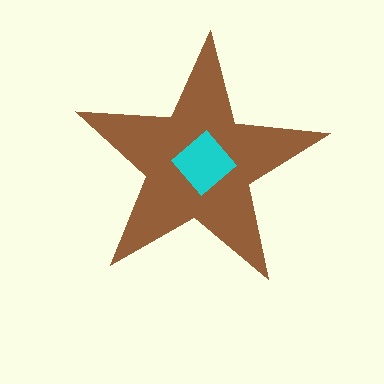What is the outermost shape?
The brown star.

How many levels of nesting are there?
2.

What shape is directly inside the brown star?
The cyan diamond.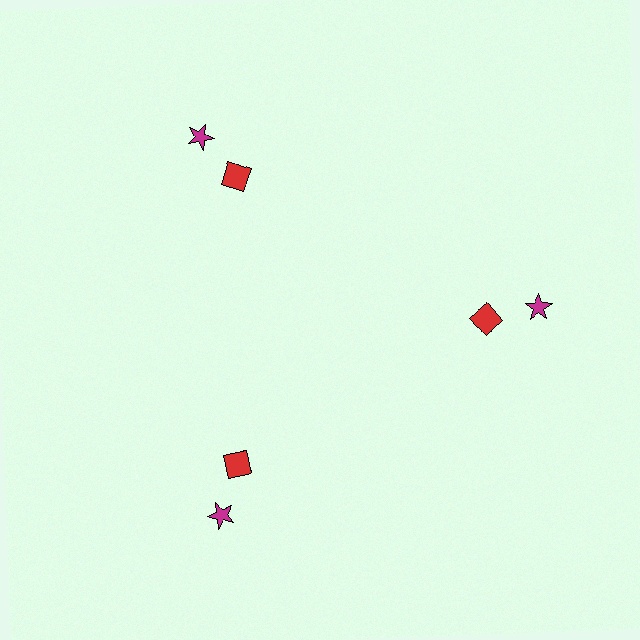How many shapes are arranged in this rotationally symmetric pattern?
There are 6 shapes, arranged in 3 groups of 2.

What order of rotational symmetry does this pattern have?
This pattern has 3-fold rotational symmetry.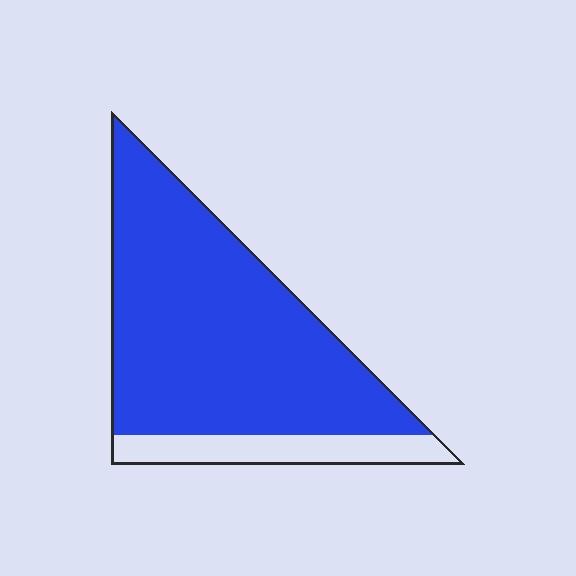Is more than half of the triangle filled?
Yes.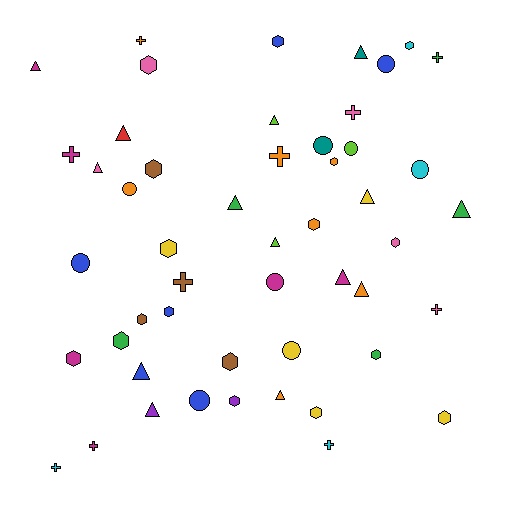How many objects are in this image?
There are 50 objects.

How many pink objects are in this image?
There are 5 pink objects.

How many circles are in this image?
There are 9 circles.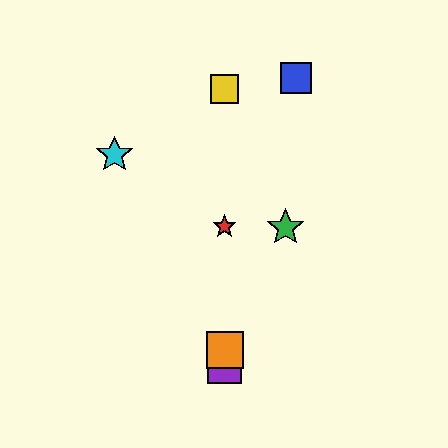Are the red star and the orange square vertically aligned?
Yes, both are at x≈225.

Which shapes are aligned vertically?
The red star, the yellow square, the purple square, the orange square are aligned vertically.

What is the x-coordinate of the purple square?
The purple square is at x≈225.